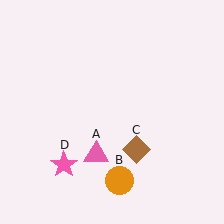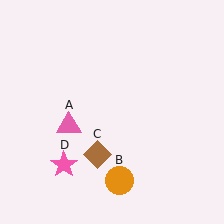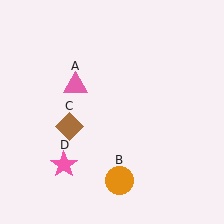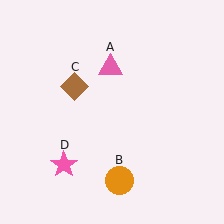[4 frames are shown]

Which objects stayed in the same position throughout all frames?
Orange circle (object B) and pink star (object D) remained stationary.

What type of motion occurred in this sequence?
The pink triangle (object A), brown diamond (object C) rotated clockwise around the center of the scene.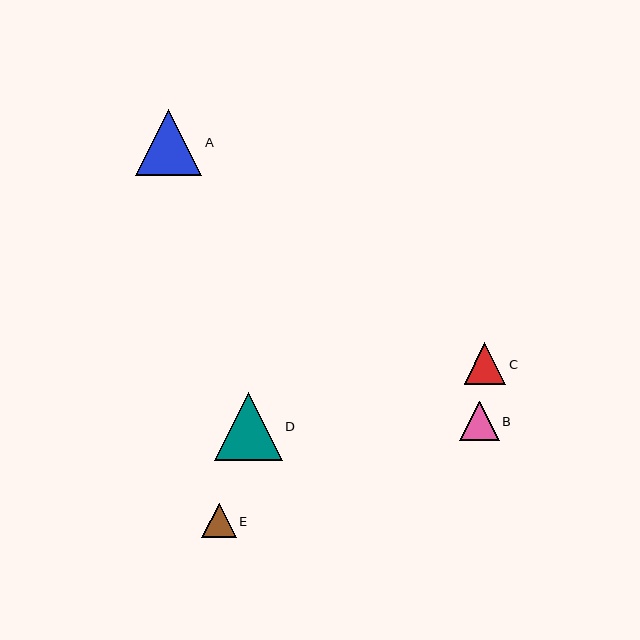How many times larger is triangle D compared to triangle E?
Triangle D is approximately 2.0 times the size of triangle E.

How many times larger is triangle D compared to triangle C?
Triangle D is approximately 1.6 times the size of triangle C.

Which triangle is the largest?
Triangle D is the largest with a size of approximately 68 pixels.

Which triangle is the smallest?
Triangle E is the smallest with a size of approximately 34 pixels.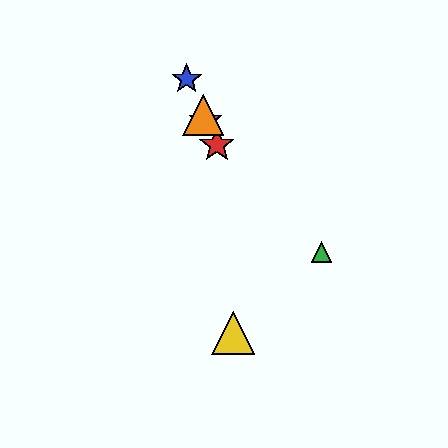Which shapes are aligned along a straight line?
The red star, the blue star, the purple star, the orange triangle are aligned along a straight line.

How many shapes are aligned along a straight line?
4 shapes (the red star, the blue star, the purple star, the orange triangle) are aligned along a straight line.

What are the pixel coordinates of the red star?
The red star is at (217, 145).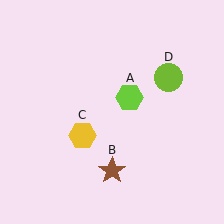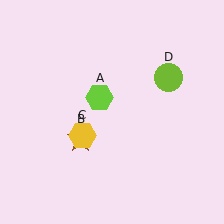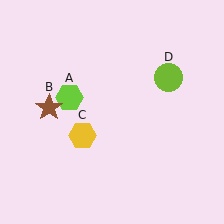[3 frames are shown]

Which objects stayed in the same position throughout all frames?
Yellow hexagon (object C) and lime circle (object D) remained stationary.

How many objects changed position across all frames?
2 objects changed position: lime hexagon (object A), brown star (object B).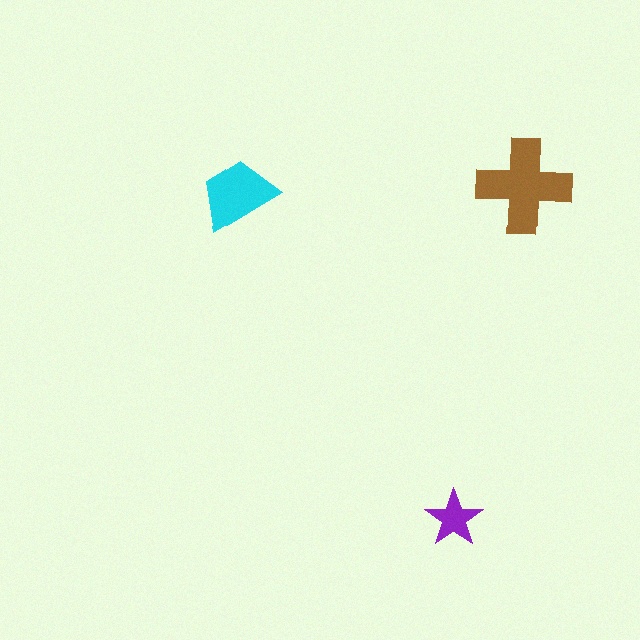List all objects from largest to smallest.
The brown cross, the cyan trapezoid, the purple star.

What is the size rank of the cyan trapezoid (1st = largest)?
2nd.